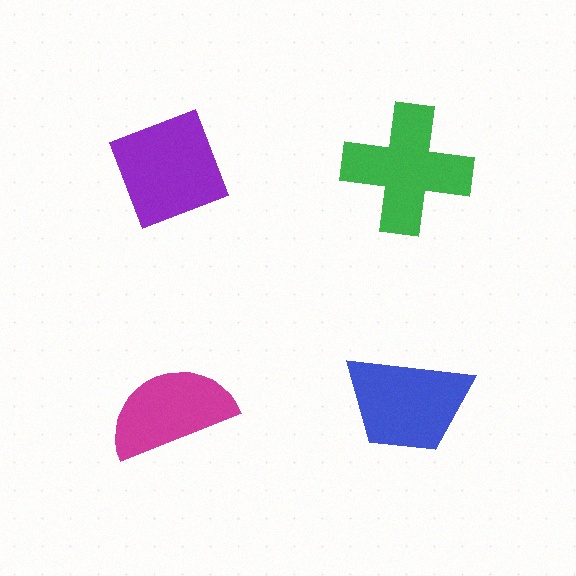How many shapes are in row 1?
2 shapes.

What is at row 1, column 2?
A green cross.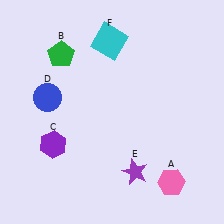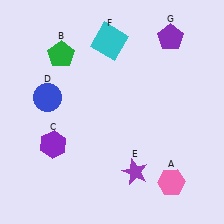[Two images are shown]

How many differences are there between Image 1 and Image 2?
There is 1 difference between the two images.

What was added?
A purple pentagon (G) was added in Image 2.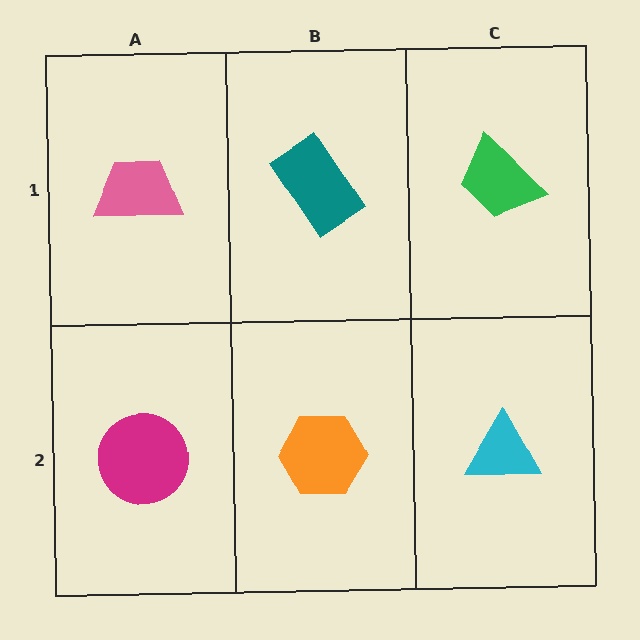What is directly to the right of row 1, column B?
A green trapezoid.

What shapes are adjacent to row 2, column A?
A pink trapezoid (row 1, column A), an orange hexagon (row 2, column B).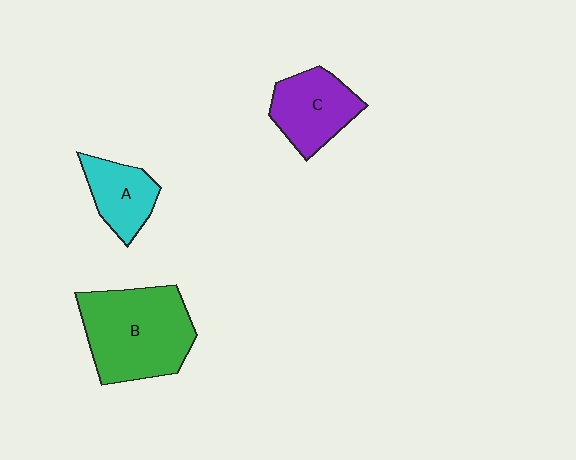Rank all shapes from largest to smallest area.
From largest to smallest: B (green), C (purple), A (cyan).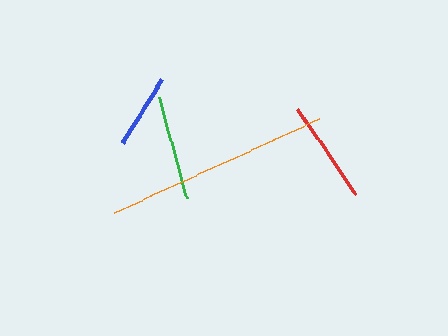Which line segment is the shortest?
The blue line is the shortest at approximately 75 pixels.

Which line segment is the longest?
The orange line is the longest at approximately 226 pixels.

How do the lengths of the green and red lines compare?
The green and red lines are approximately the same length.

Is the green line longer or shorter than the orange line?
The orange line is longer than the green line.